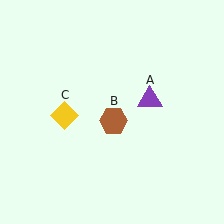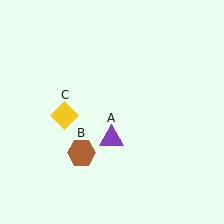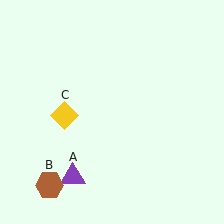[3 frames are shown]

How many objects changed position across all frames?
2 objects changed position: purple triangle (object A), brown hexagon (object B).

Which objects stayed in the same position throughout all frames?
Yellow diamond (object C) remained stationary.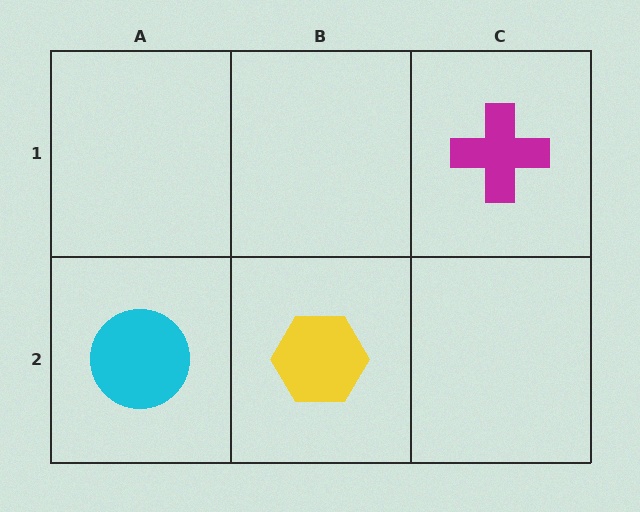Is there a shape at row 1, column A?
No, that cell is empty.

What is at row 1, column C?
A magenta cross.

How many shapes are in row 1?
1 shape.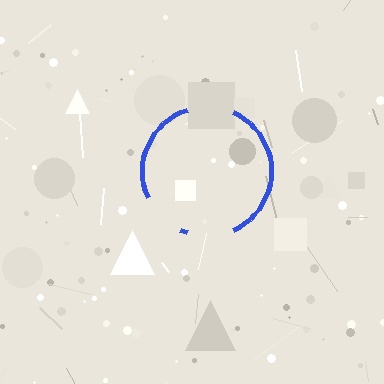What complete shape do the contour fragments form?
The contour fragments form a circle.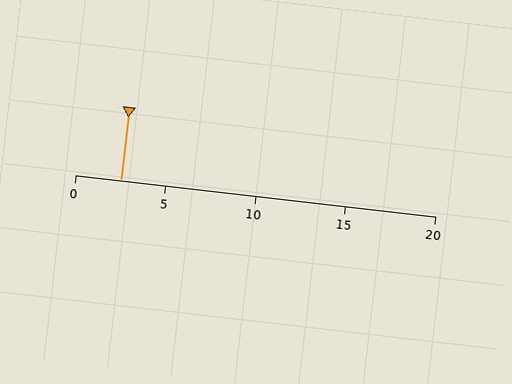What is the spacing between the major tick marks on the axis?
The major ticks are spaced 5 apart.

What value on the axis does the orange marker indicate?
The marker indicates approximately 2.5.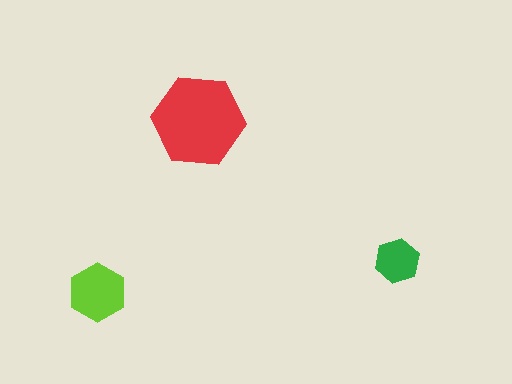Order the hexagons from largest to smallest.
the red one, the lime one, the green one.